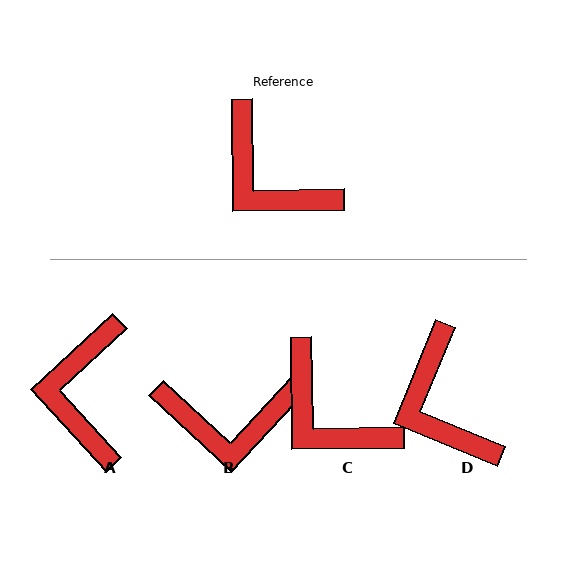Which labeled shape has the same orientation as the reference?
C.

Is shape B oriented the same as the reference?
No, it is off by about 47 degrees.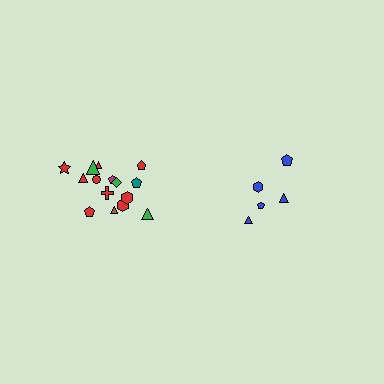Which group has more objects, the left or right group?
The left group.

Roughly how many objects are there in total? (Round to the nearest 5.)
Roughly 20 objects in total.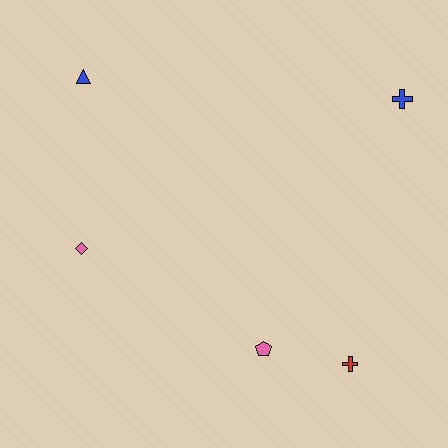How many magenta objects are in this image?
There are no magenta objects.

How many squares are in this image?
There are no squares.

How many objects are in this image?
There are 5 objects.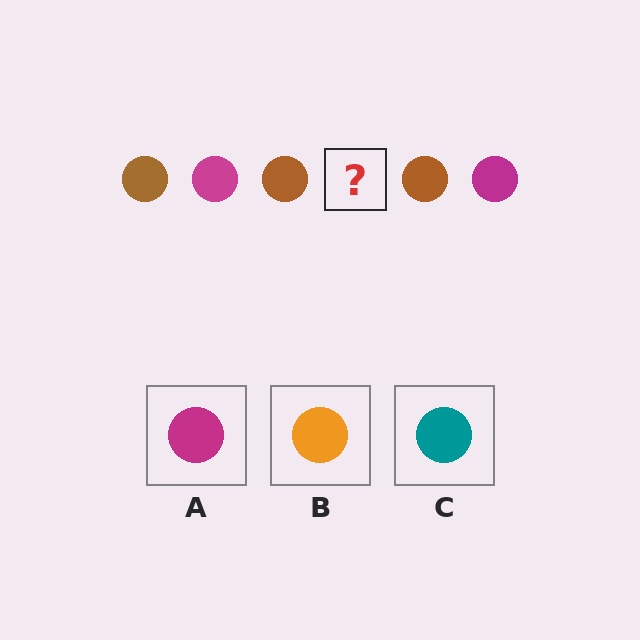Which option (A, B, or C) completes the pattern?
A.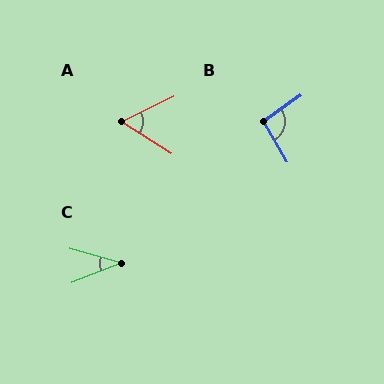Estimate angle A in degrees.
Approximately 59 degrees.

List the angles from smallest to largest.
C (38°), A (59°), B (95°).